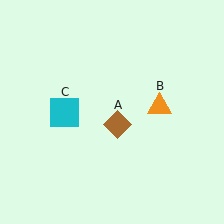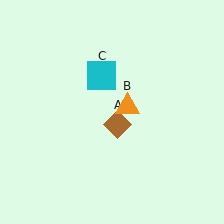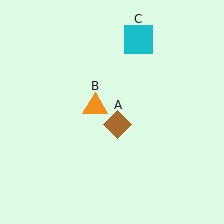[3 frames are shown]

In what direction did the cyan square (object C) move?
The cyan square (object C) moved up and to the right.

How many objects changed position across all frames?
2 objects changed position: orange triangle (object B), cyan square (object C).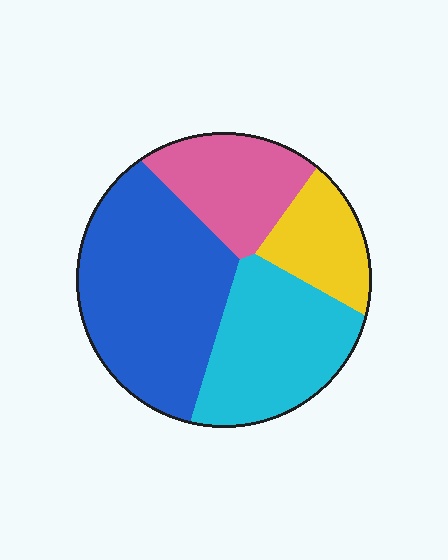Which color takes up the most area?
Blue, at roughly 40%.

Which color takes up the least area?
Yellow, at roughly 15%.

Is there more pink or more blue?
Blue.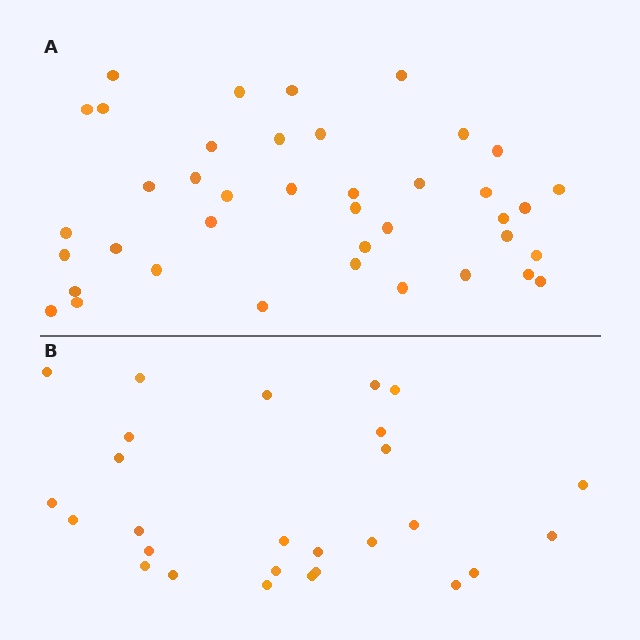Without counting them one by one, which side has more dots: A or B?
Region A (the top region) has more dots.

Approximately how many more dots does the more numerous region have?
Region A has approximately 15 more dots than region B.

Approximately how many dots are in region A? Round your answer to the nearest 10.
About 40 dots.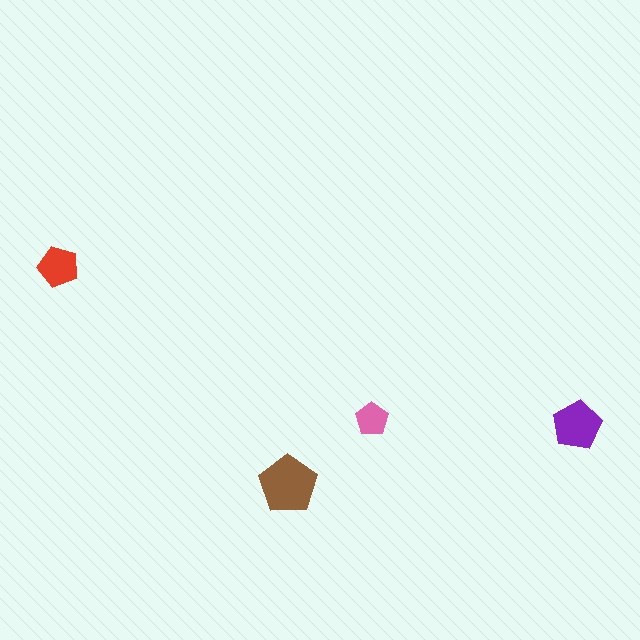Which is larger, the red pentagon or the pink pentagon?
The red one.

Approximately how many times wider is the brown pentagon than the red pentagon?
About 1.5 times wider.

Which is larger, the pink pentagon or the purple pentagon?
The purple one.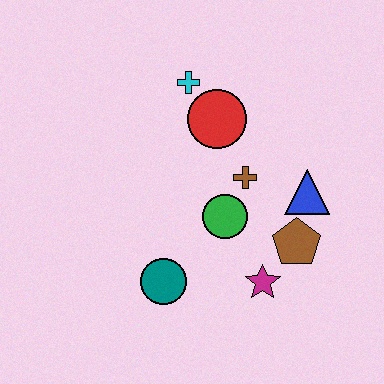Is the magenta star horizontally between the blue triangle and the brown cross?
Yes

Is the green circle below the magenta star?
No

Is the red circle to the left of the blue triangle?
Yes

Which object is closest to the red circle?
The cyan cross is closest to the red circle.